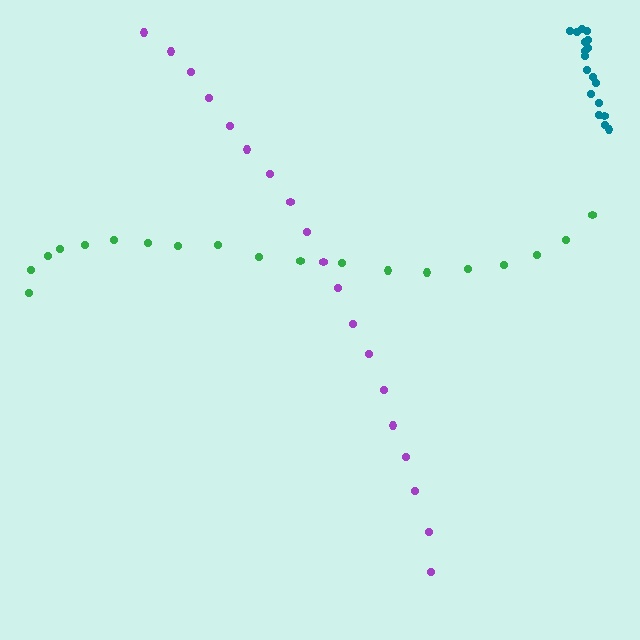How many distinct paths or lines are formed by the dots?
There are 3 distinct paths.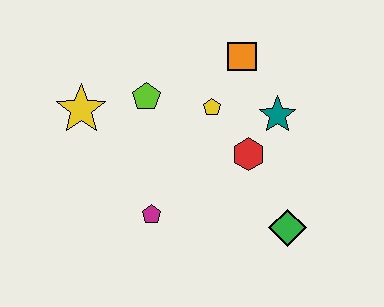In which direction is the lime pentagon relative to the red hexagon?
The lime pentagon is to the left of the red hexagon.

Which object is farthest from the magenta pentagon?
The orange square is farthest from the magenta pentagon.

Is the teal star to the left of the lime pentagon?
No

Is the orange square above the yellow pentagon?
Yes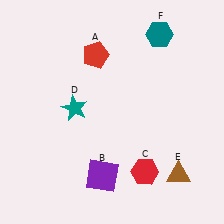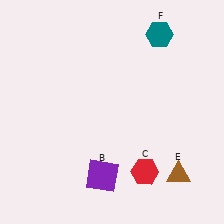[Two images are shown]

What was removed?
The teal star (D), the red pentagon (A) were removed in Image 2.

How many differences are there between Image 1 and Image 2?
There are 2 differences between the two images.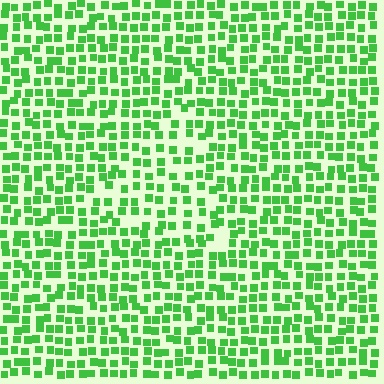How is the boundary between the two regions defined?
The boundary is defined by a change in element density (approximately 1.4x ratio). All elements are the same color, size, and shape.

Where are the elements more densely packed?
The elements are more densely packed outside the triangle boundary.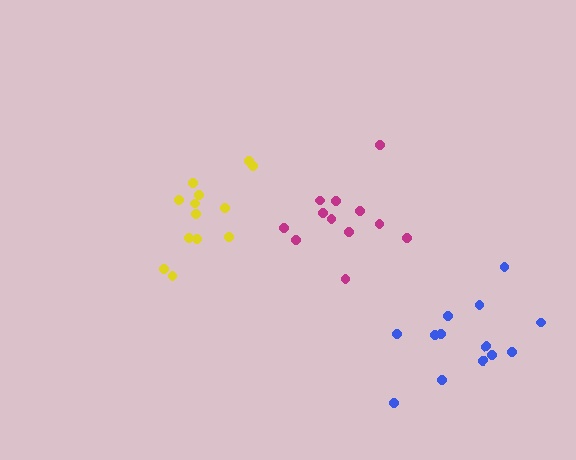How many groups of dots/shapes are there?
There are 3 groups.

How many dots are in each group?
Group 1: 12 dots, Group 2: 13 dots, Group 3: 13 dots (38 total).